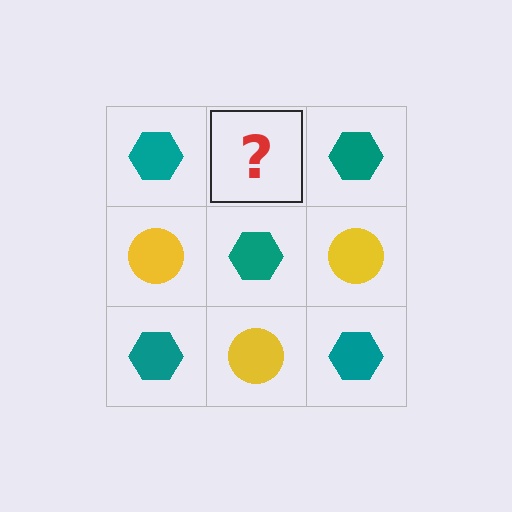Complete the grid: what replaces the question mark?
The question mark should be replaced with a yellow circle.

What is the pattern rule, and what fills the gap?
The rule is that it alternates teal hexagon and yellow circle in a checkerboard pattern. The gap should be filled with a yellow circle.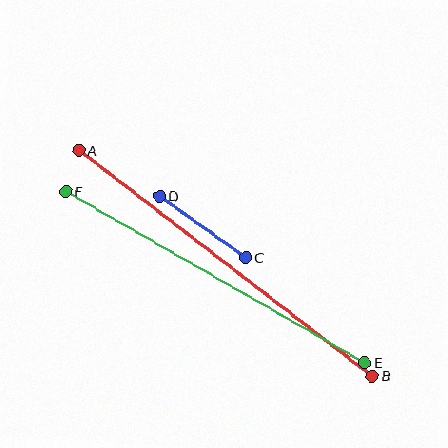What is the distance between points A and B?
The distance is approximately 370 pixels.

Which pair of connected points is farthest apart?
Points A and B are farthest apart.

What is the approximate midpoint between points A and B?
The midpoint is at approximately (226, 263) pixels.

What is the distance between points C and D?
The distance is approximately 106 pixels.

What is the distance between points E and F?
The distance is approximately 344 pixels.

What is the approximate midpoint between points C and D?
The midpoint is at approximately (203, 227) pixels.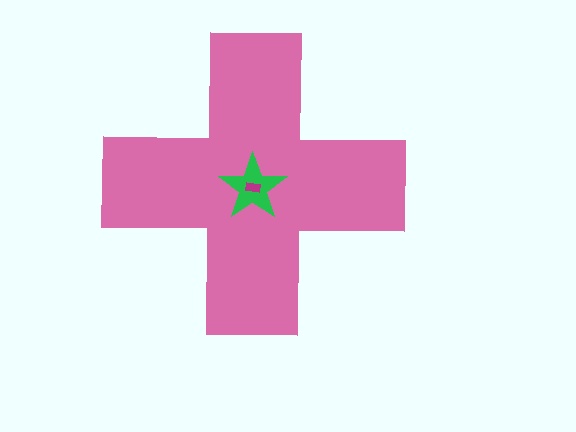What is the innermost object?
The magenta rectangle.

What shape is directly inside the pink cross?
The green star.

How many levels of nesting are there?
3.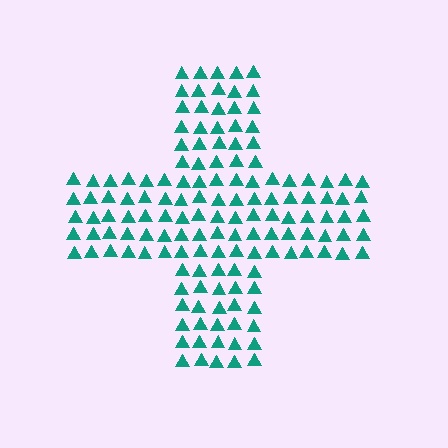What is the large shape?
The large shape is a cross.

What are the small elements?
The small elements are triangles.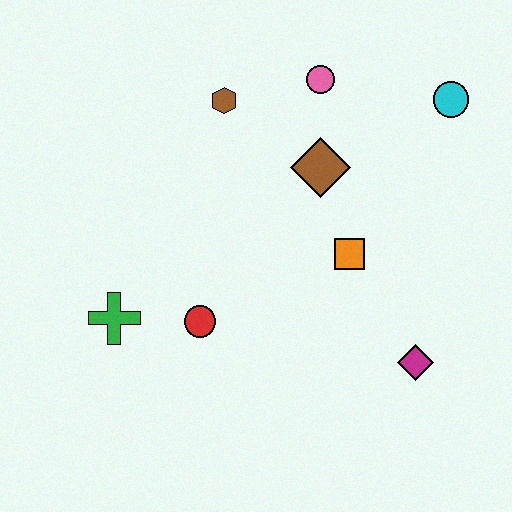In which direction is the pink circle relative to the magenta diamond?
The pink circle is above the magenta diamond.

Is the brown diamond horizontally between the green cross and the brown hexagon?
No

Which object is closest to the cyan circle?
The pink circle is closest to the cyan circle.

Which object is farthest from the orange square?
The green cross is farthest from the orange square.